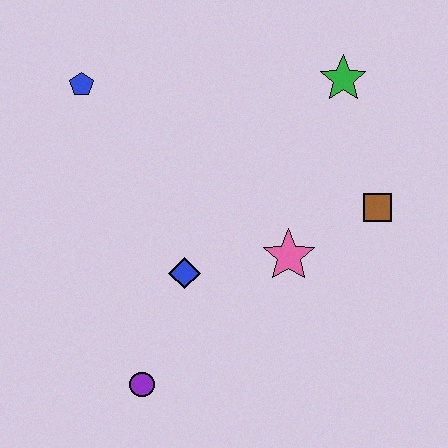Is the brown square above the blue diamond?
Yes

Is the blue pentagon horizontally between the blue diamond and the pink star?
No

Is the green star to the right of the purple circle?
Yes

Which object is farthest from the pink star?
The blue pentagon is farthest from the pink star.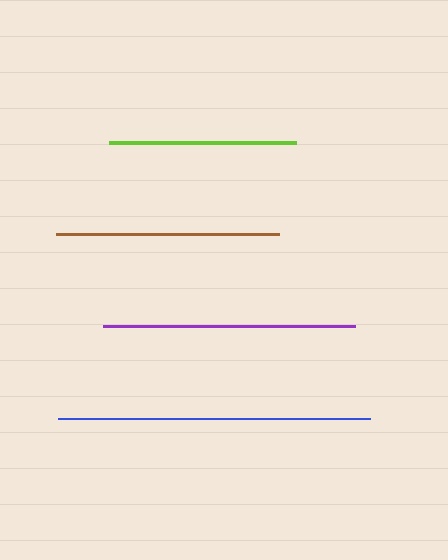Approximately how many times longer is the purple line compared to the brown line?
The purple line is approximately 1.1 times the length of the brown line.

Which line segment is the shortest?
The lime line is the shortest at approximately 187 pixels.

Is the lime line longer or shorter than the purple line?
The purple line is longer than the lime line.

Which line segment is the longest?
The blue line is the longest at approximately 312 pixels.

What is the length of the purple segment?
The purple segment is approximately 252 pixels long.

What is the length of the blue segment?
The blue segment is approximately 312 pixels long.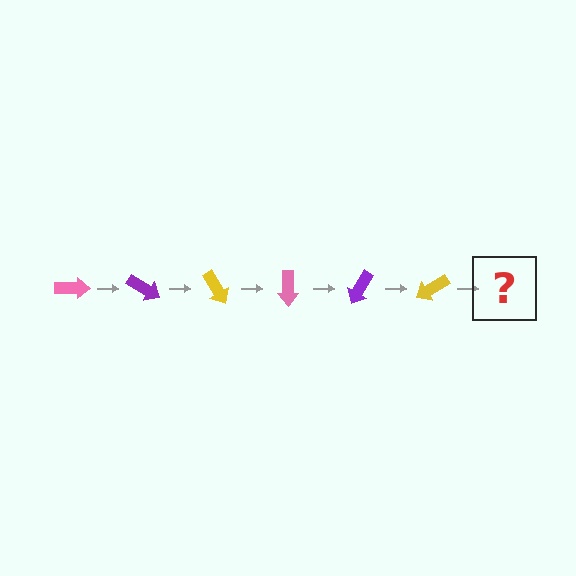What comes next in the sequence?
The next element should be a pink arrow, rotated 180 degrees from the start.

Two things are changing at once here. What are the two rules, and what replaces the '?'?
The two rules are that it rotates 30 degrees each step and the color cycles through pink, purple, and yellow. The '?' should be a pink arrow, rotated 180 degrees from the start.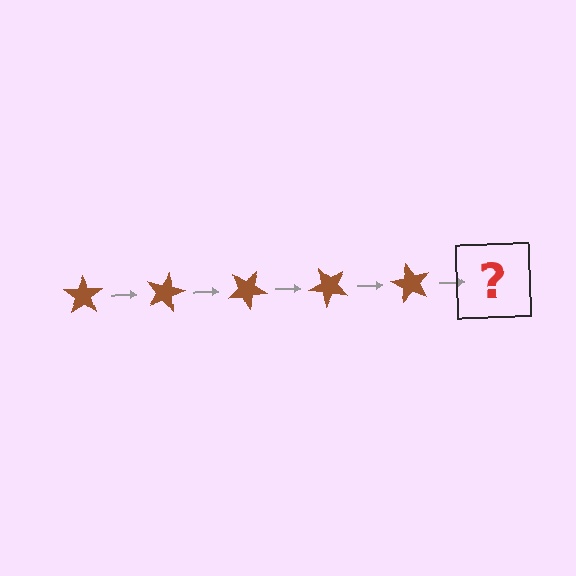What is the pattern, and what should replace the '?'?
The pattern is that the star rotates 15 degrees each step. The '?' should be a brown star rotated 75 degrees.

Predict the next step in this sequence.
The next step is a brown star rotated 75 degrees.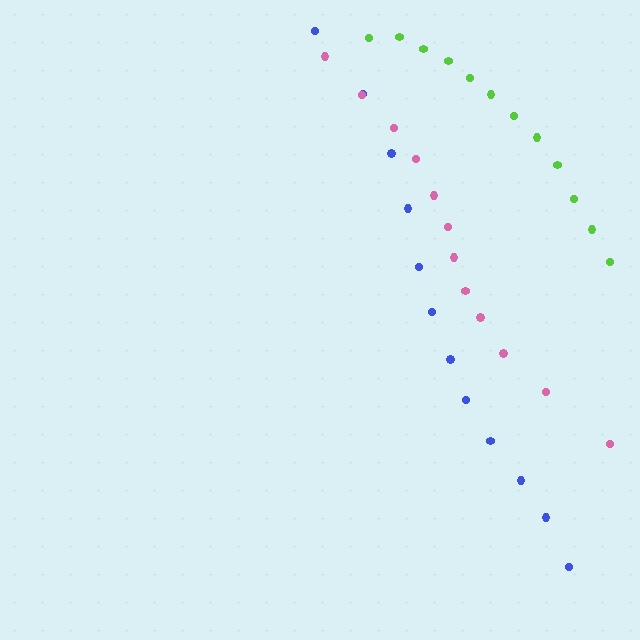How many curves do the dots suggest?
There are 3 distinct paths.